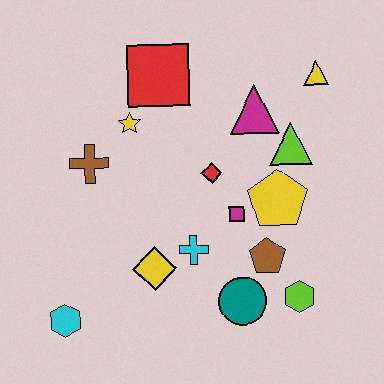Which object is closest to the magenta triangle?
The lime triangle is closest to the magenta triangle.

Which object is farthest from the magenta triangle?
The cyan hexagon is farthest from the magenta triangle.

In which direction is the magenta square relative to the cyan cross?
The magenta square is to the right of the cyan cross.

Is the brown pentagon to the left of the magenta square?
No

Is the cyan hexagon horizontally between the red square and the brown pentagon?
No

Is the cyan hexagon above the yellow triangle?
No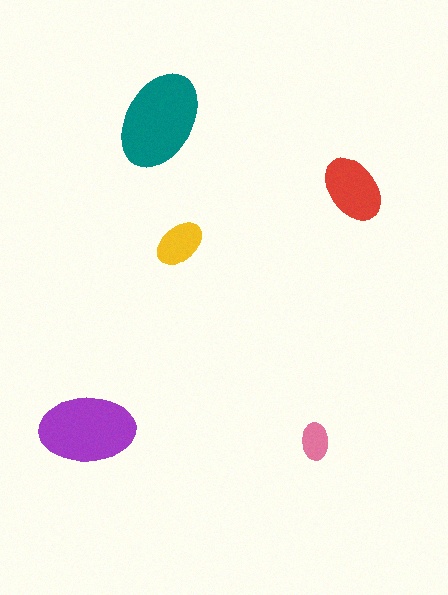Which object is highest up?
The teal ellipse is topmost.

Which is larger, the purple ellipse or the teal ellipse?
The teal one.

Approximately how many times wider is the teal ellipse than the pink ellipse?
About 2.5 times wider.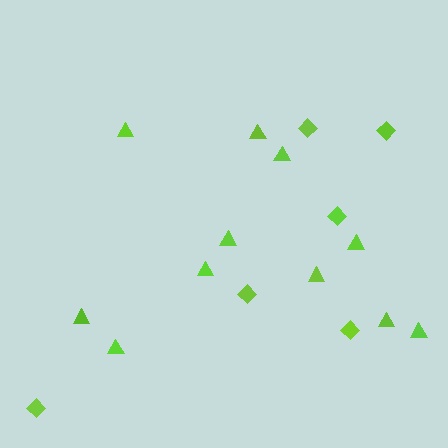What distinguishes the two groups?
There are 2 groups: one group of diamonds (6) and one group of triangles (11).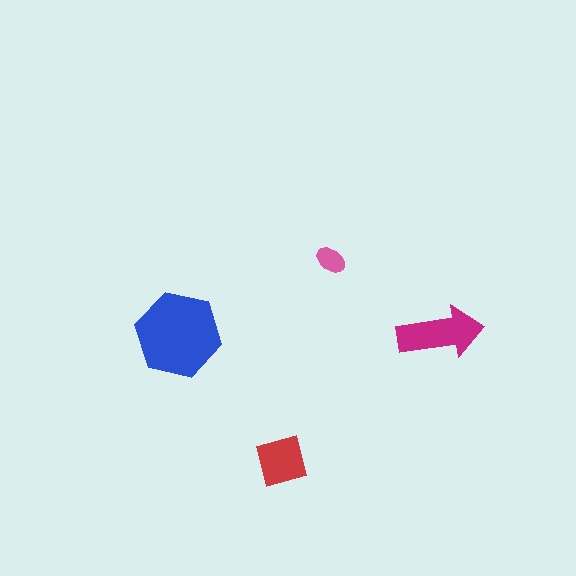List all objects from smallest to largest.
The pink ellipse, the red square, the magenta arrow, the blue hexagon.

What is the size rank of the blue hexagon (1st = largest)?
1st.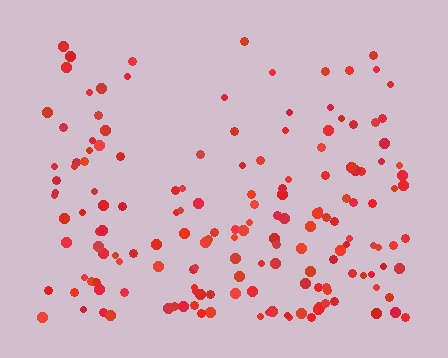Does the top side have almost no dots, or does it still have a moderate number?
Still a moderate number, just noticeably fewer than the bottom.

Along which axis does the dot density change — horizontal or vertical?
Vertical.